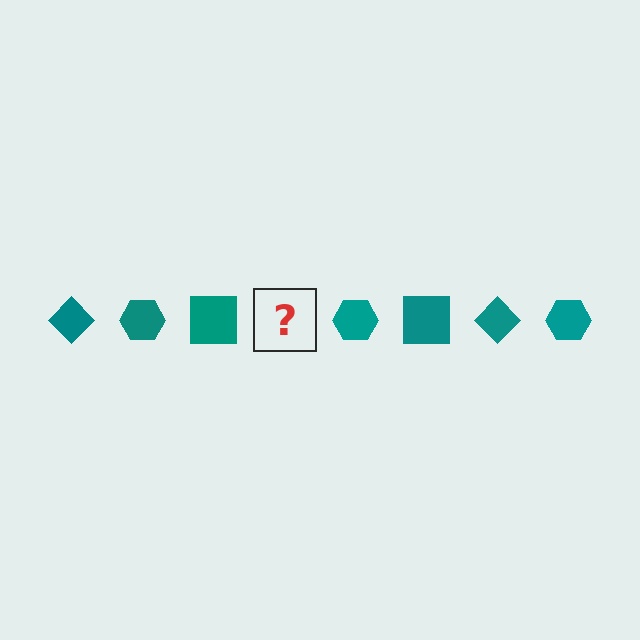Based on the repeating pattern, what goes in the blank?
The blank should be a teal diamond.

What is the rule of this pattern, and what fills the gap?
The rule is that the pattern cycles through diamond, hexagon, square shapes in teal. The gap should be filled with a teal diamond.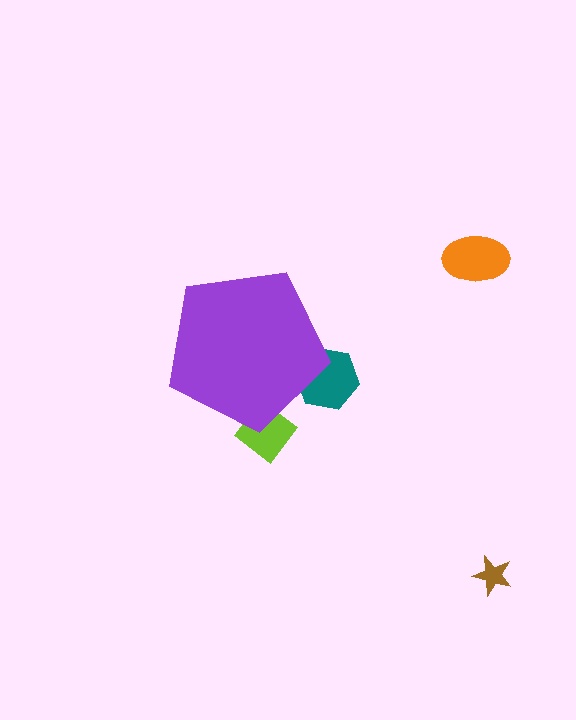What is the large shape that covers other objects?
A purple pentagon.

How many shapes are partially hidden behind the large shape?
2 shapes are partially hidden.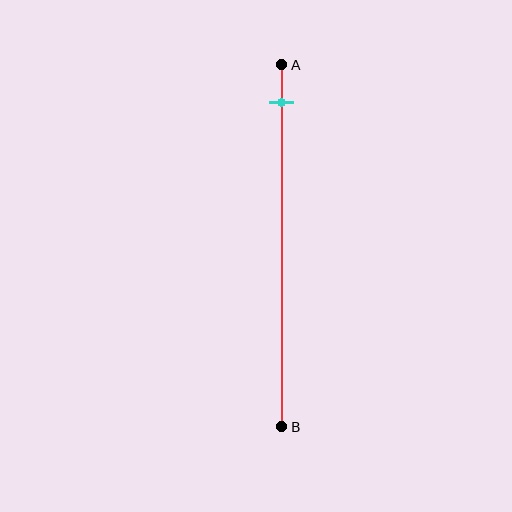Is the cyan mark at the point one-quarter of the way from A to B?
No, the mark is at about 10% from A, not at the 25% one-quarter point.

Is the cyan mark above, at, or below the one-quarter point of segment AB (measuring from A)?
The cyan mark is above the one-quarter point of segment AB.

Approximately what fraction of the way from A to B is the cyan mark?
The cyan mark is approximately 10% of the way from A to B.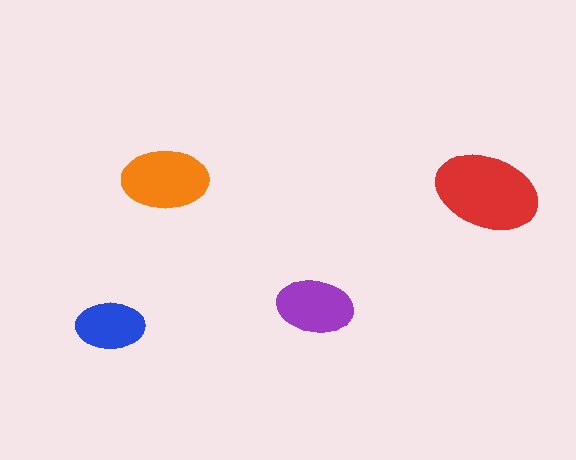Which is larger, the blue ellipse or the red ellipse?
The red one.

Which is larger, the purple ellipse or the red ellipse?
The red one.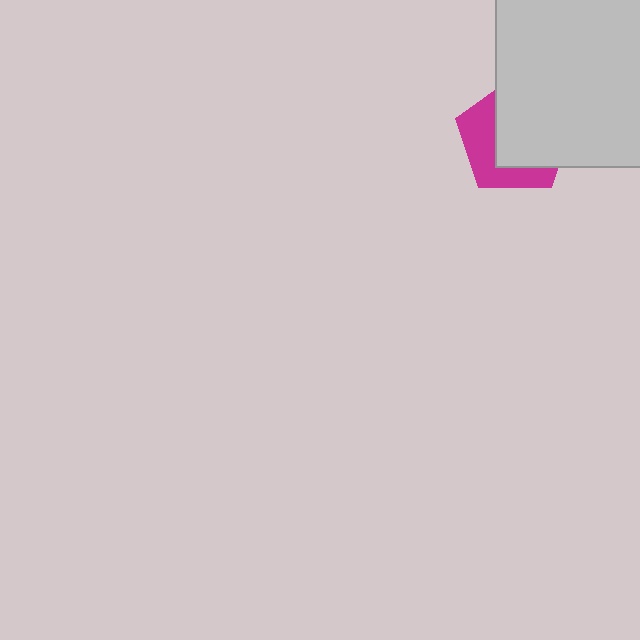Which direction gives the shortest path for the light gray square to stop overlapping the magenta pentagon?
Moving toward the upper-right gives the shortest separation.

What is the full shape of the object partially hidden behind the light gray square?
The partially hidden object is a magenta pentagon.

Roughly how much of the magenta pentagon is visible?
A small part of it is visible (roughly 41%).